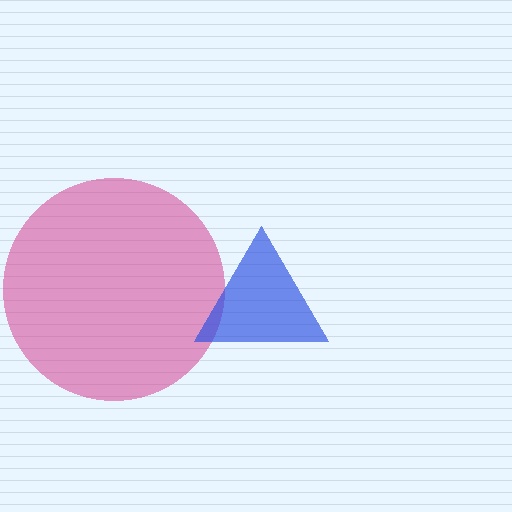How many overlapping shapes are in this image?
There are 2 overlapping shapes in the image.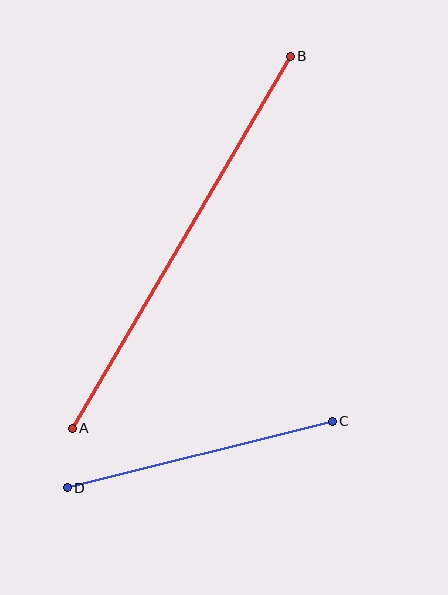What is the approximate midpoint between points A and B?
The midpoint is at approximately (181, 242) pixels.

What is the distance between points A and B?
The distance is approximately 431 pixels.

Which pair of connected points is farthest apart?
Points A and B are farthest apart.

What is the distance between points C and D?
The distance is approximately 273 pixels.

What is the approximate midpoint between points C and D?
The midpoint is at approximately (200, 454) pixels.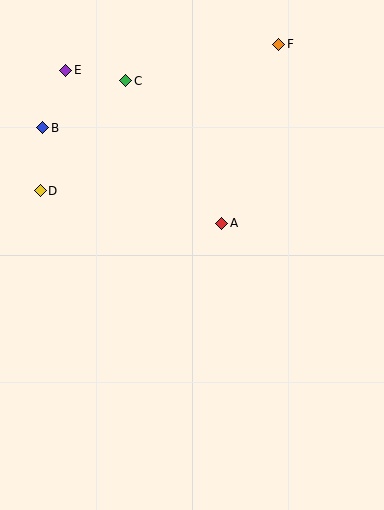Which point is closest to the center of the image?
Point A at (222, 223) is closest to the center.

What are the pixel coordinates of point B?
Point B is at (43, 128).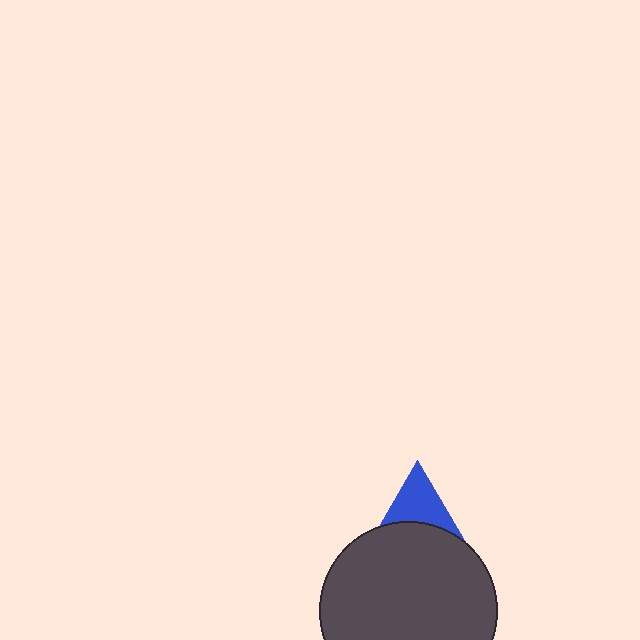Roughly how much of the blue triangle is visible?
About half of it is visible (roughly 58%).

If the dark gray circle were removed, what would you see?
You would see the complete blue triangle.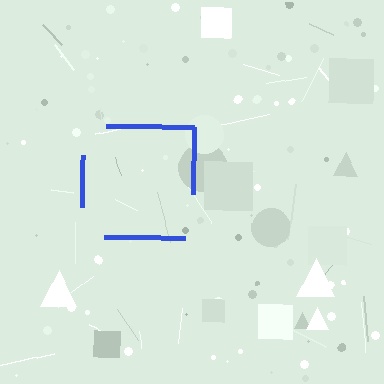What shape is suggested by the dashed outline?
The dashed outline suggests a square.